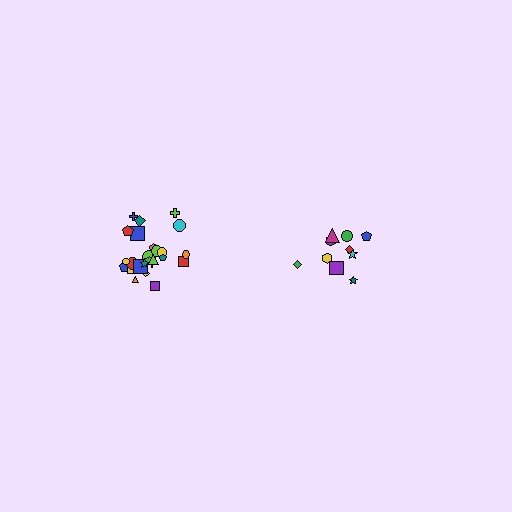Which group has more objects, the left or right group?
The left group.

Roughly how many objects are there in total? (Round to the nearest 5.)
Roughly 35 objects in total.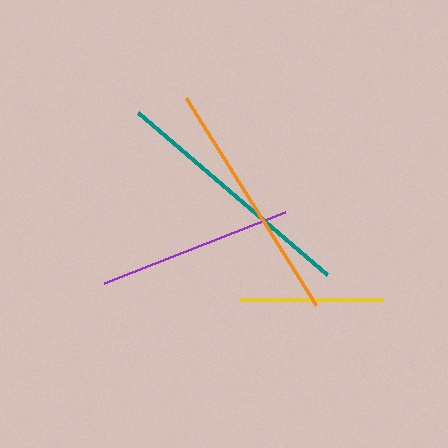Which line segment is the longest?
The teal line is the longest at approximately 249 pixels.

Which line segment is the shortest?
The yellow line is the shortest at approximately 143 pixels.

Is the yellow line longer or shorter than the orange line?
The orange line is longer than the yellow line.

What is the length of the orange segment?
The orange segment is approximately 244 pixels long.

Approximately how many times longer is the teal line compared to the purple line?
The teal line is approximately 1.3 times the length of the purple line.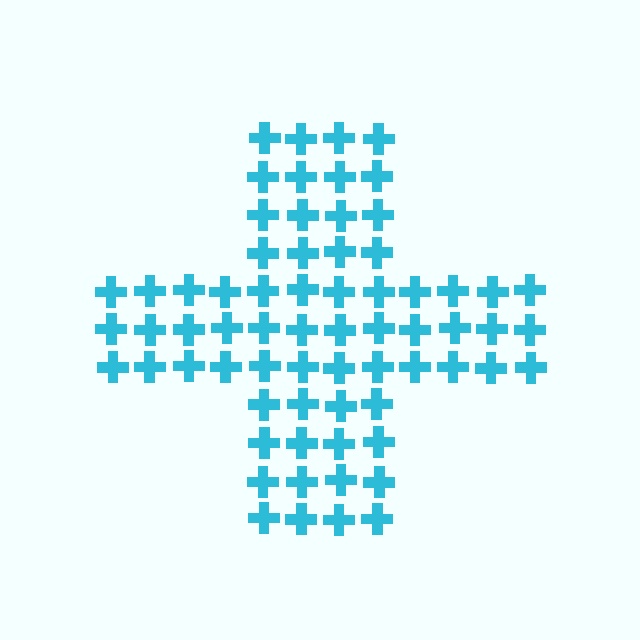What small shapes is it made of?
It is made of small crosses.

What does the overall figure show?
The overall figure shows a cross.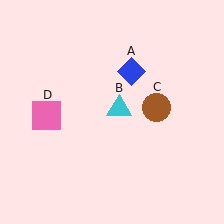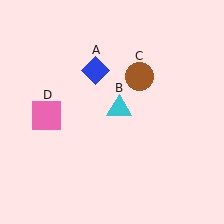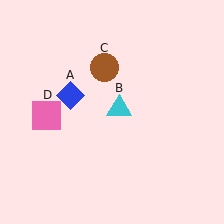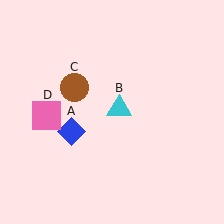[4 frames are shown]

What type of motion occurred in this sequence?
The blue diamond (object A), brown circle (object C) rotated counterclockwise around the center of the scene.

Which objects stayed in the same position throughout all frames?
Cyan triangle (object B) and pink square (object D) remained stationary.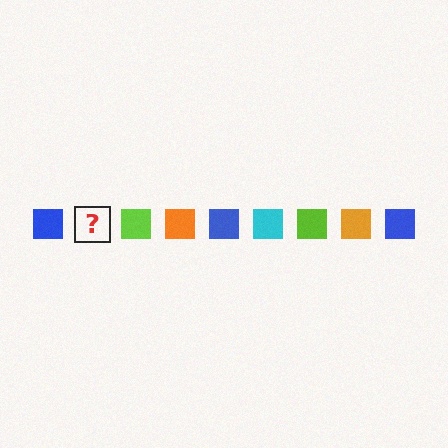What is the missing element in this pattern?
The missing element is a cyan square.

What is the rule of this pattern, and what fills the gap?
The rule is that the pattern cycles through blue, cyan, lime, orange squares. The gap should be filled with a cyan square.